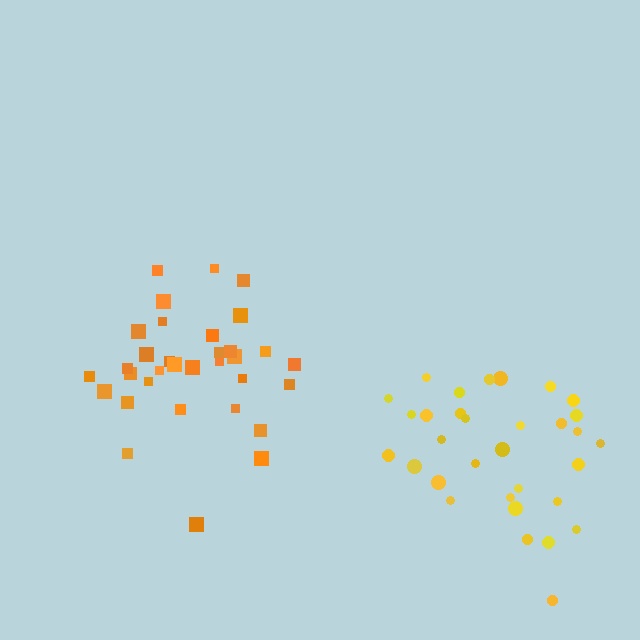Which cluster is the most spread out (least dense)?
Yellow.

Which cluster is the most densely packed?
Orange.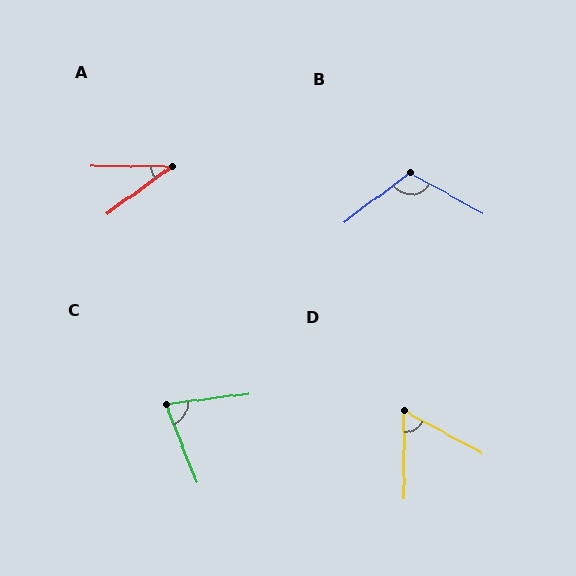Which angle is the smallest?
A, at approximately 36 degrees.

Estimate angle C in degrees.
Approximately 75 degrees.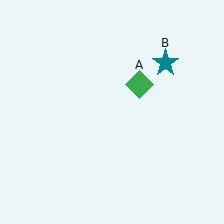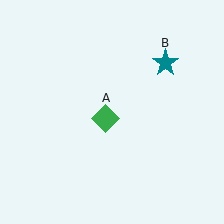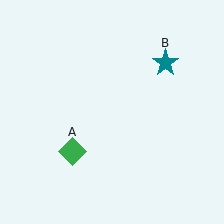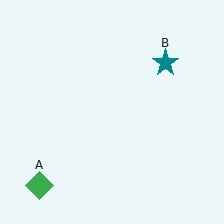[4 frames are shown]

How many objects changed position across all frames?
1 object changed position: green diamond (object A).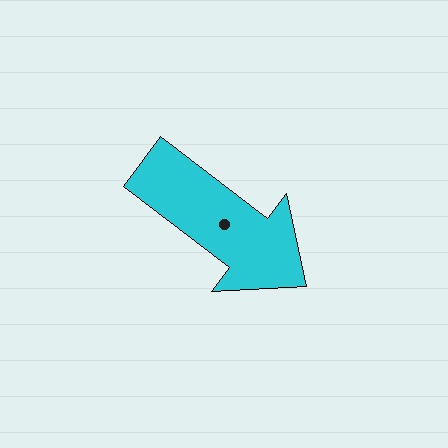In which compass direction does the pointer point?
Southeast.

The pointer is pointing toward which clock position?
Roughly 4 o'clock.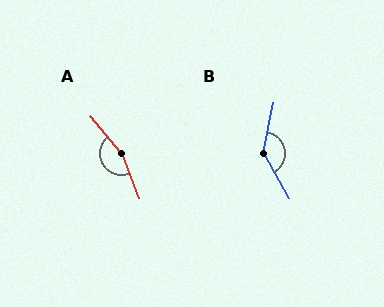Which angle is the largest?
A, at approximately 162 degrees.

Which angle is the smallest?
B, at approximately 139 degrees.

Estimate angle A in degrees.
Approximately 162 degrees.